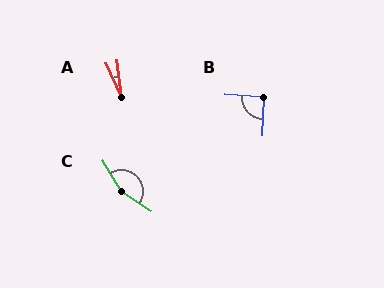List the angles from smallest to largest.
A (17°), B (91°), C (154°).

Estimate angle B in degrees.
Approximately 91 degrees.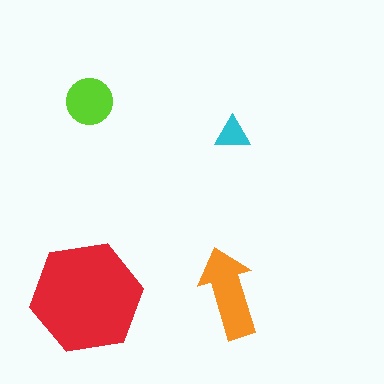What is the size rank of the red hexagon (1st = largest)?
1st.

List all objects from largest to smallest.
The red hexagon, the orange arrow, the lime circle, the cyan triangle.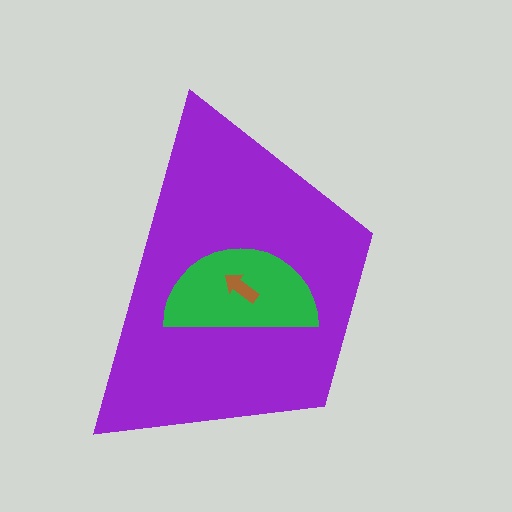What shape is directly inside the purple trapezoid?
The green semicircle.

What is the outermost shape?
The purple trapezoid.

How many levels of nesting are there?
3.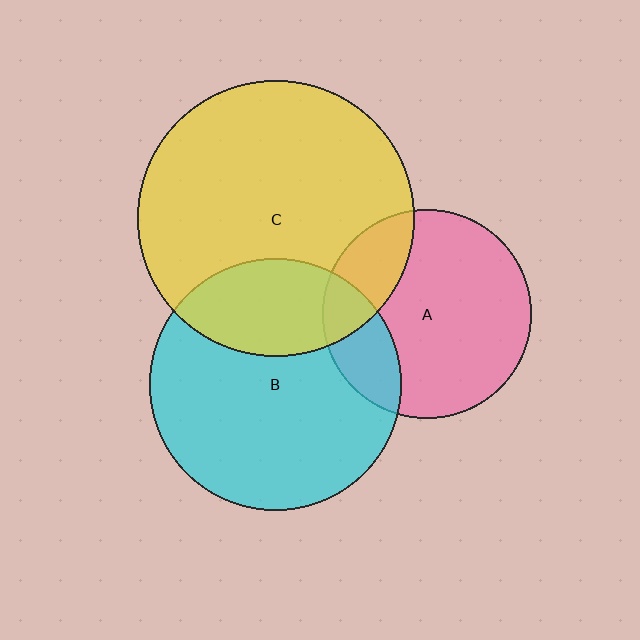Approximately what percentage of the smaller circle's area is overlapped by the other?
Approximately 30%.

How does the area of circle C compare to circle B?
Approximately 1.2 times.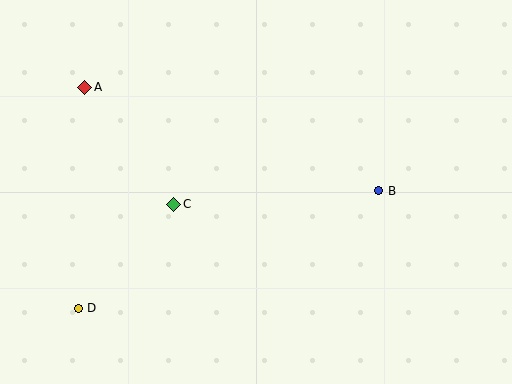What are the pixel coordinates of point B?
Point B is at (379, 191).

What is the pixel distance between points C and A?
The distance between C and A is 147 pixels.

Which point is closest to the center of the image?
Point C at (174, 204) is closest to the center.